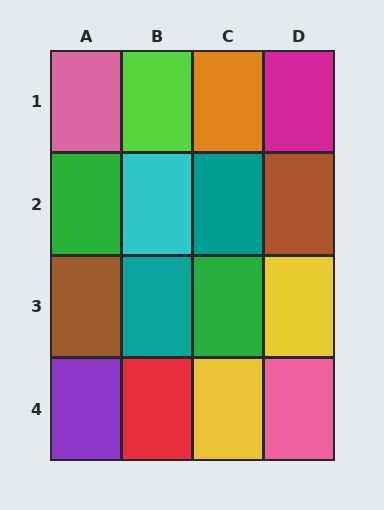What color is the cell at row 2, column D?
Brown.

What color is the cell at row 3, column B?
Teal.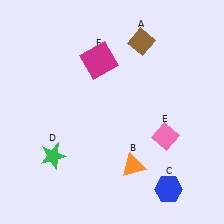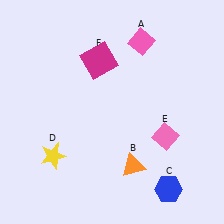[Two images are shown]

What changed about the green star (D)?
In Image 1, D is green. In Image 2, it changed to yellow.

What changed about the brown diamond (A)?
In Image 1, A is brown. In Image 2, it changed to pink.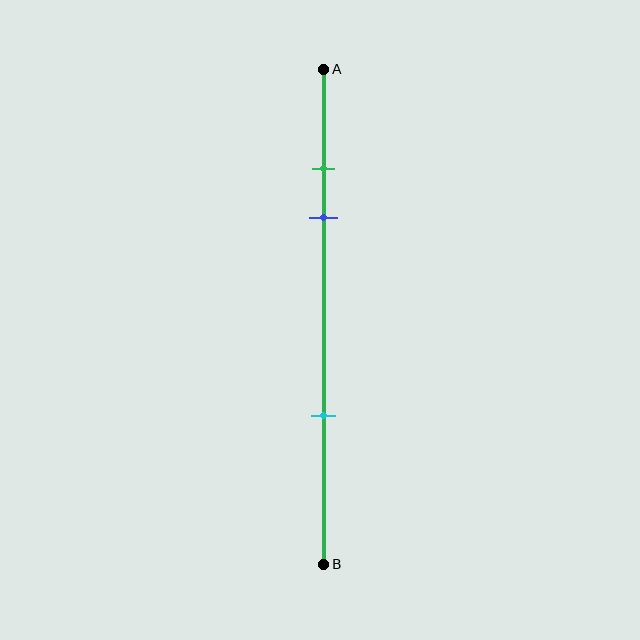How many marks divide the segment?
There are 3 marks dividing the segment.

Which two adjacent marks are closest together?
The green and blue marks are the closest adjacent pair.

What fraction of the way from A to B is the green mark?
The green mark is approximately 20% (0.2) of the way from A to B.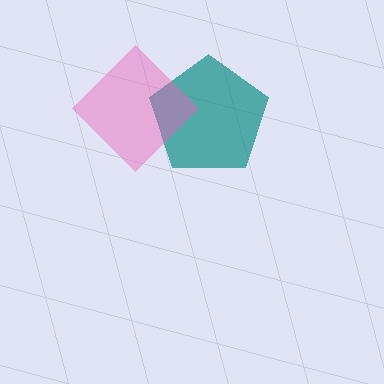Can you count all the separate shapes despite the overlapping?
Yes, there are 2 separate shapes.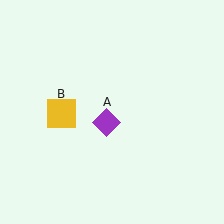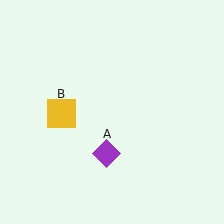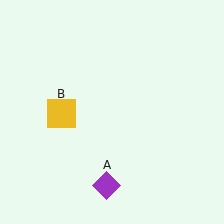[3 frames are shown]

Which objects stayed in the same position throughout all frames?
Yellow square (object B) remained stationary.